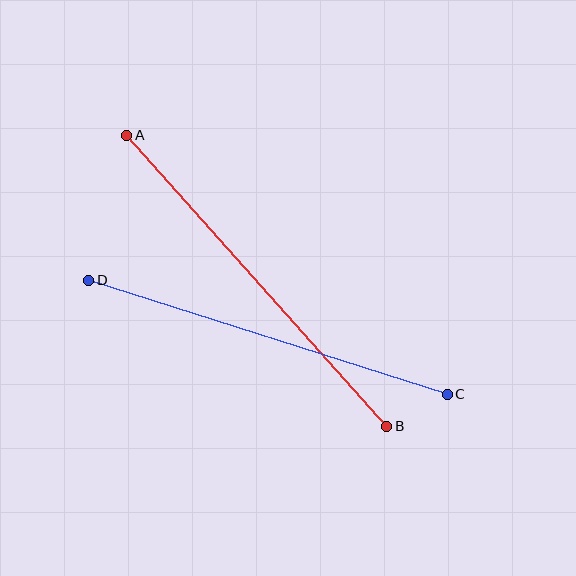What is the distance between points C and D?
The distance is approximately 376 pixels.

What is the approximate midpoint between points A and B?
The midpoint is at approximately (257, 281) pixels.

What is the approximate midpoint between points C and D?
The midpoint is at approximately (268, 337) pixels.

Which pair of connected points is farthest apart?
Points A and B are farthest apart.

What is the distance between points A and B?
The distance is approximately 390 pixels.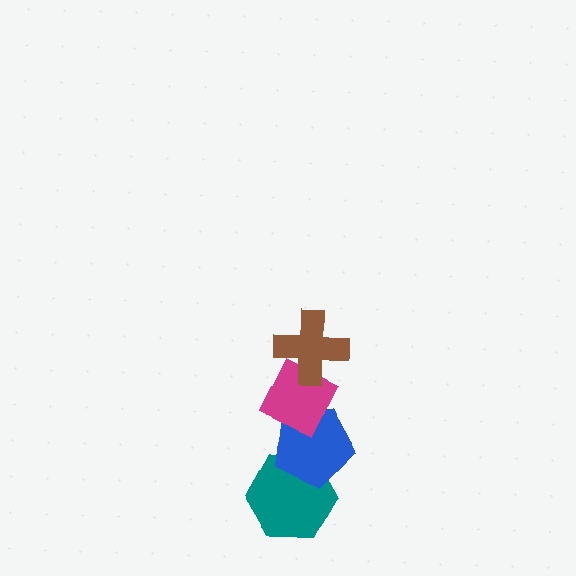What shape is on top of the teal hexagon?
The blue pentagon is on top of the teal hexagon.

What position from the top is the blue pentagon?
The blue pentagon is 3rd from the top.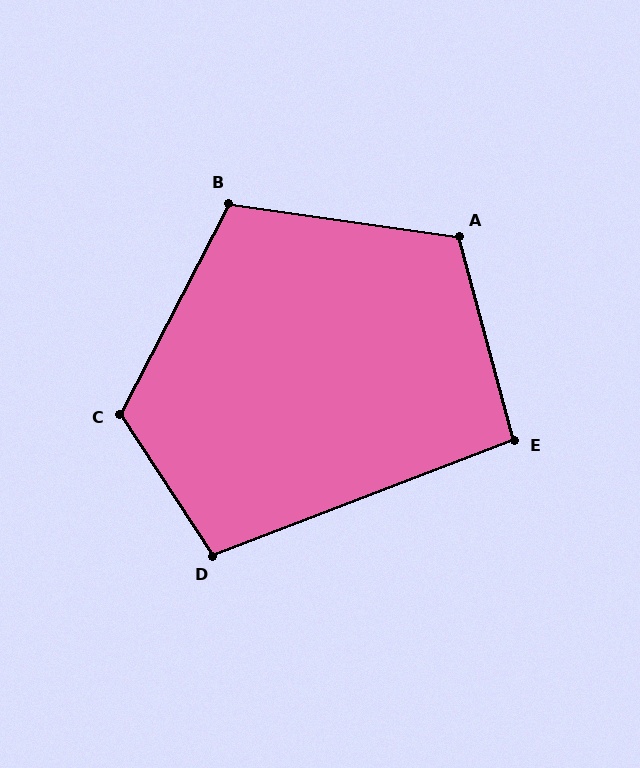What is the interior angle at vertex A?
Approximately 114 degrees (obtuse).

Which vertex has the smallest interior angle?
E, at approximately 96 degrees.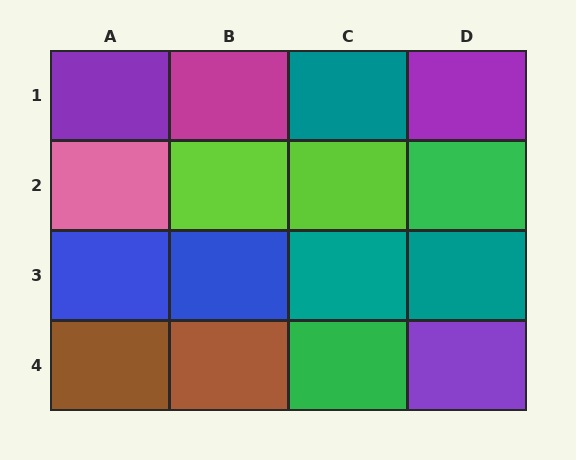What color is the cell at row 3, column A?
Blue.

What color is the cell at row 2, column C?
Lime.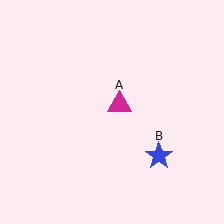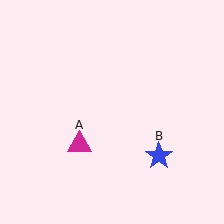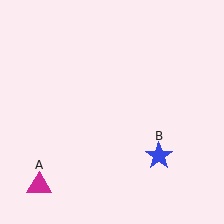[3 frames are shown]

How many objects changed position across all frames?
1 object changed position: magenta triangle (object A).